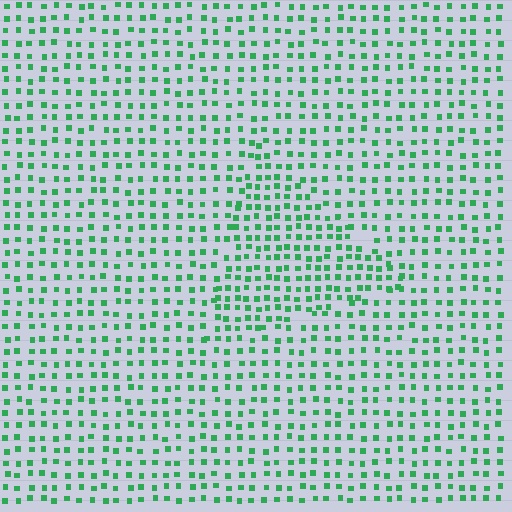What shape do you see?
I see a triangle.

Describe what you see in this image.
The image contains small green elements arranged at two different densities. A triangle-shaped region is visible where the elements are more densely packed than the surrounding area.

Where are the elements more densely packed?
The elements are more densely packed inside the triangle boundary.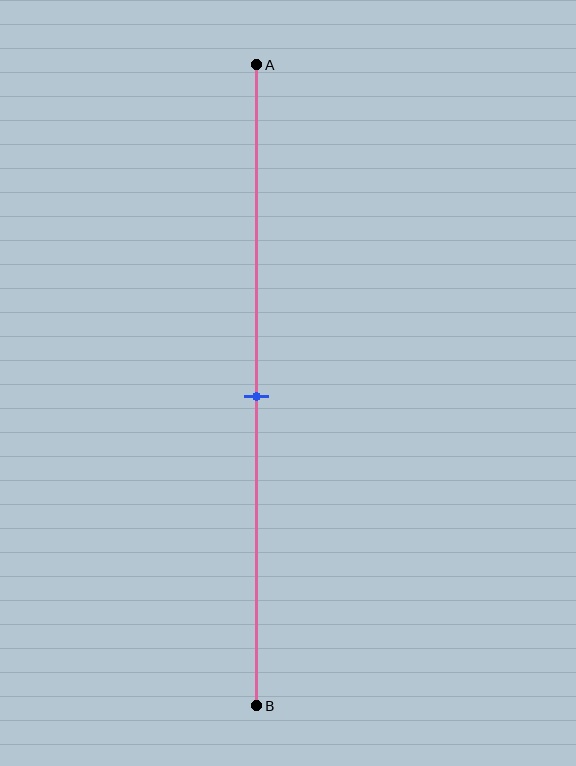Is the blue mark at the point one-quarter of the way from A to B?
No, the mark is at about 50% from A, not at the 25% one-quarter point.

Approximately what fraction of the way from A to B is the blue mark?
The blue mark is approximately 50% of the way from A to B.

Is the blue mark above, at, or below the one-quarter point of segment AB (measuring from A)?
The blue mark is below the one-quarter point of segment AB.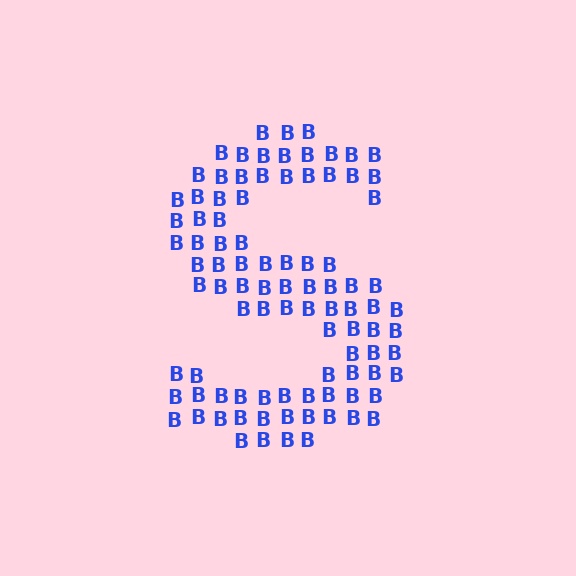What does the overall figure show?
The overall figure shows the letter S.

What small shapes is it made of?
It is made of small letter B's.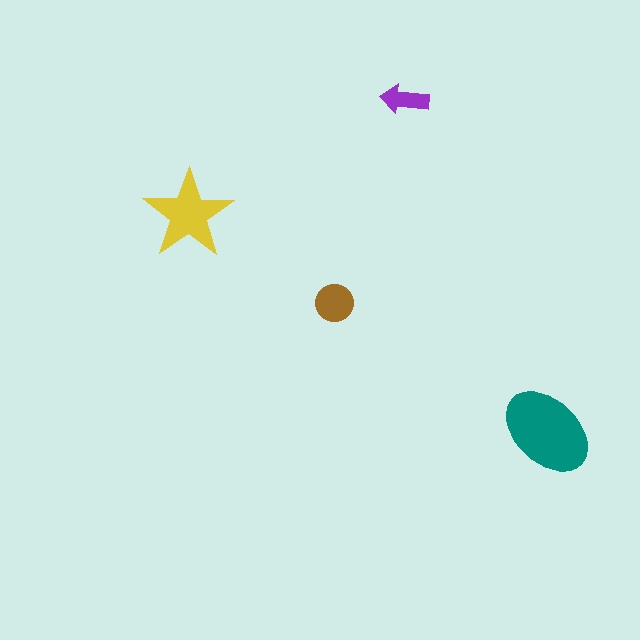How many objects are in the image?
There are 4 objects in the image.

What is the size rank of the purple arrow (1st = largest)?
4th.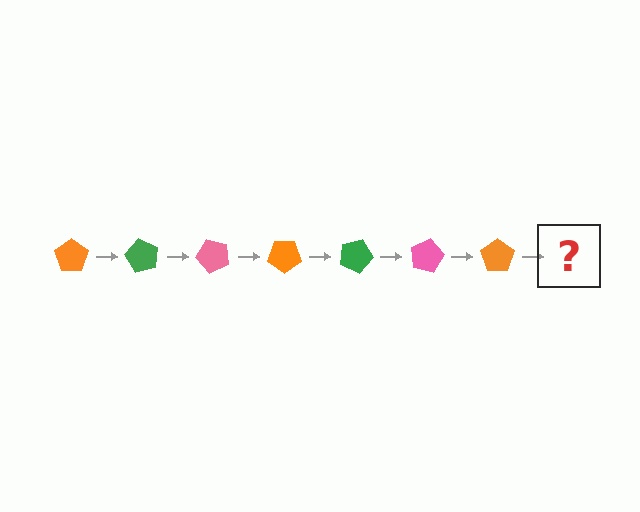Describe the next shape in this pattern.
It should be a green pentagon, rotated 420 degrees from the start.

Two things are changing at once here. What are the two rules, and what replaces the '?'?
The two rules are that it rotates 60 degrees each step and the color cycles through orange, green, and pink. The '?' should be a green pentagon, rotated 420 degrees from the start.